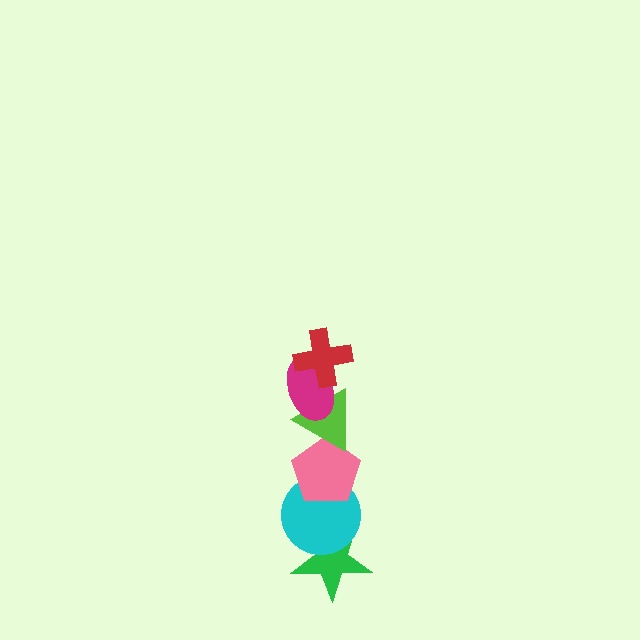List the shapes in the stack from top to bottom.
From top to bottom: the red cross, the magenta ellipse, the lime triangle, the pink pentagon, the cyan circle, the green star.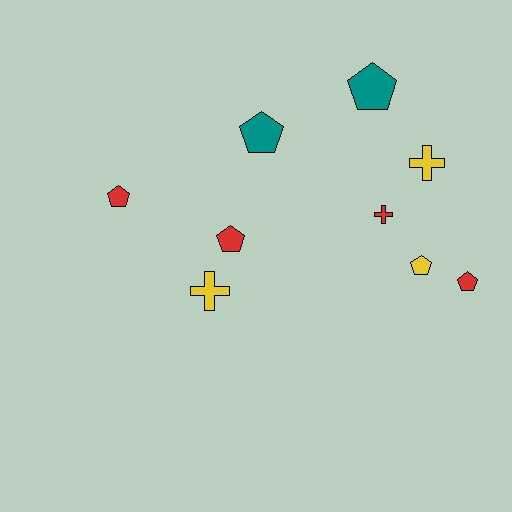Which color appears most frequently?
Red, with 4 objects.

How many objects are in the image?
There are 9 objects.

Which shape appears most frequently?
Pentagon, with 6 objects.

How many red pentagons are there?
There are 3 red pentagons.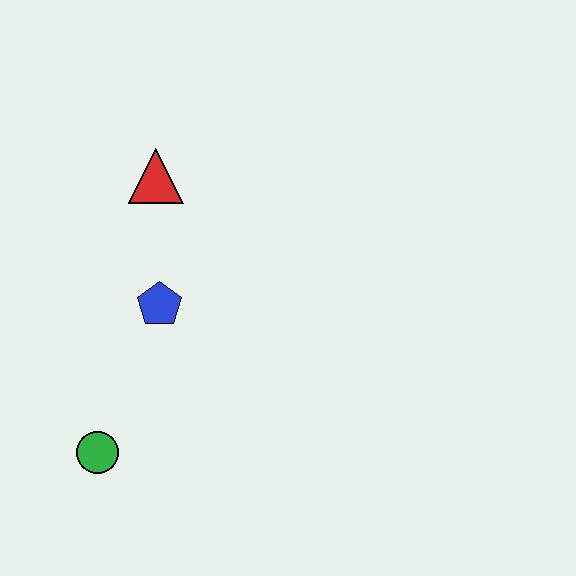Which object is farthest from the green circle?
The red triangle is farthest from the green circle.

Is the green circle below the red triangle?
Yes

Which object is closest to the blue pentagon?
The red triangle is closest to the blue pentagon.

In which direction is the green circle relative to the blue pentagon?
The green circle is below the blue pentagon.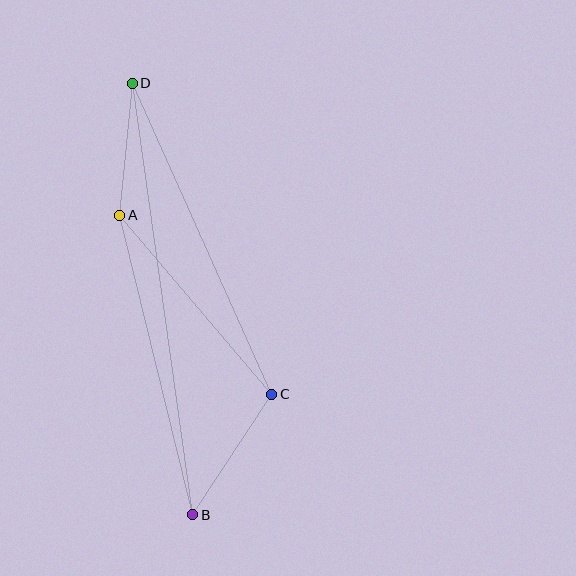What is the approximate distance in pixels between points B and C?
The distance between B and C is approximately 144 pixels.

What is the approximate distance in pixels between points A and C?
The distance between A and C is approximately 235 pixels.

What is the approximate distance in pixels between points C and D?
The distance between C and D is approximately 341 pixels.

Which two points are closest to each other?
Points A and D are closest to each other.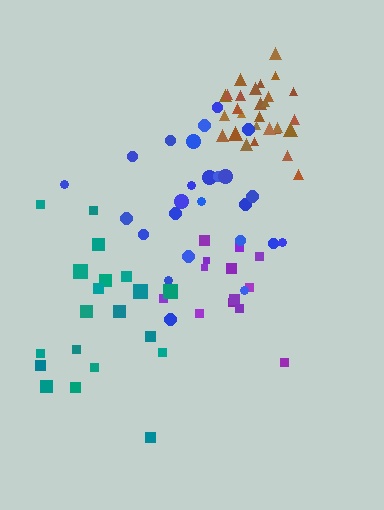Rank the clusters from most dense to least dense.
brown, purple, blue, teal.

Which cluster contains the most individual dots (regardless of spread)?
Brown (28).